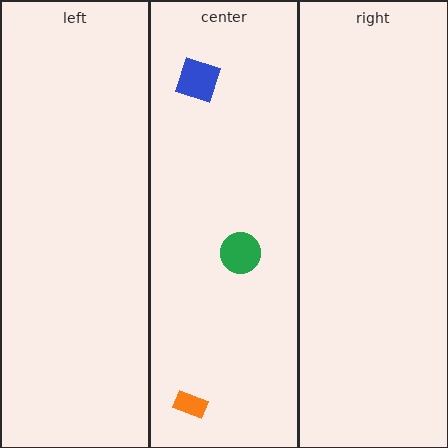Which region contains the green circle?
The center region.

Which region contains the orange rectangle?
The center region.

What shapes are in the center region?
The orange rectangle, the blue diamond, the green circle.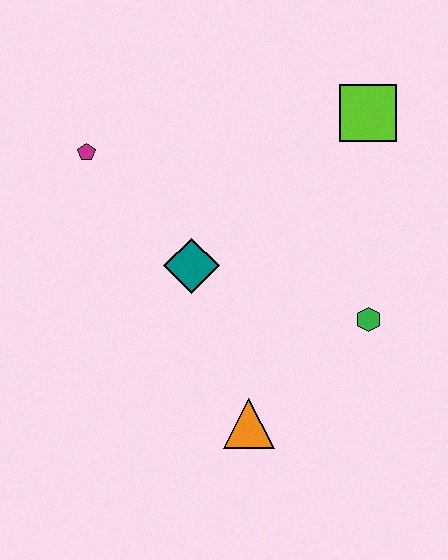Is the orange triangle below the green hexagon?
Yes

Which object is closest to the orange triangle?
The green hexagon is closest to the orange triangle.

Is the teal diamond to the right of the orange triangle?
No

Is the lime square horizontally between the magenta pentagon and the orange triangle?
No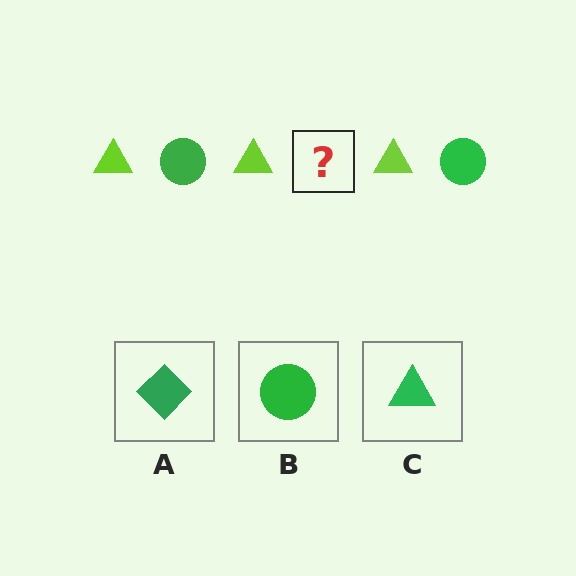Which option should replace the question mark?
Option B.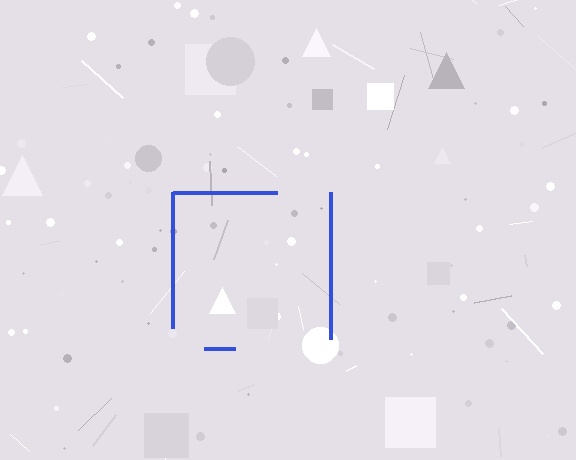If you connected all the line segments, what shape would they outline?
They would outline a square.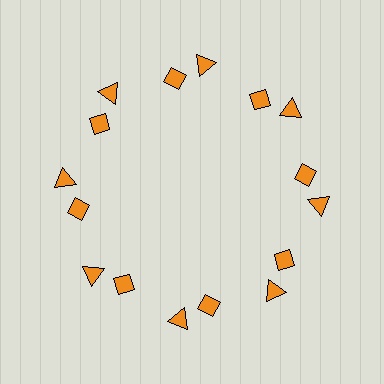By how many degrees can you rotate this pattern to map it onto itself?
The pattern maps onto itself every 45 degrees of rotation.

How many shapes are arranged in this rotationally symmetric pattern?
There are 16 shapes, arranged in 8 groups of 2.